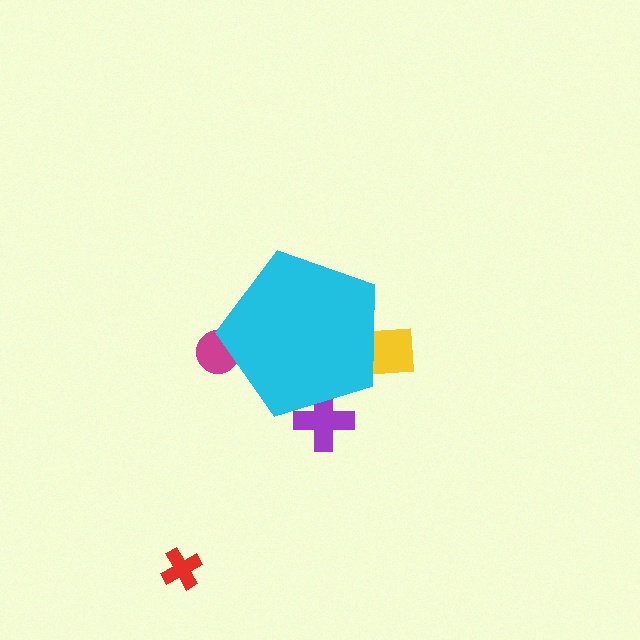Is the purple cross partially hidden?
Yes, the purple cross is partially hidden behind the cyan pentagon.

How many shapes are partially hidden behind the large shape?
3 shapes are partially hidden.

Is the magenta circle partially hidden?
Yes, the magenta circle is partially hidden behind the cyan pentagon.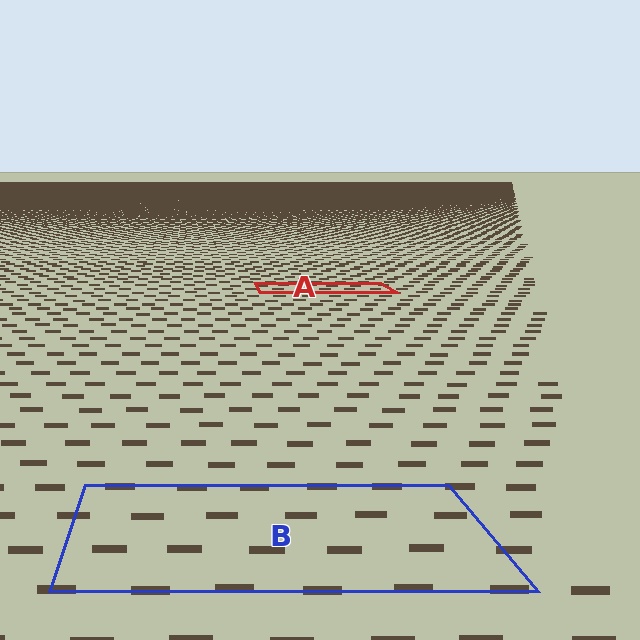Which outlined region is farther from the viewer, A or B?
Region A is farther from the viewer — the texture elements inside it appear smaller and more densely packed.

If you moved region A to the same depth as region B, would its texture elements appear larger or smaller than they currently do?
They would appear larger. At a closer depth, the same texture elements are projected at a bigger on-screen size.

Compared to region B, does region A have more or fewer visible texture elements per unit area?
Region A has more texture elements per unit area — they are packed more densely because it is farther away.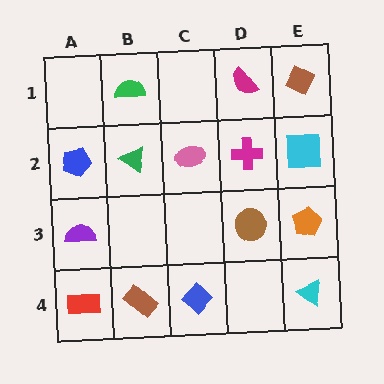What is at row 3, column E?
An orange pentagon.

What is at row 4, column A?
A red rectangle.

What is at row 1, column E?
A brown diamond.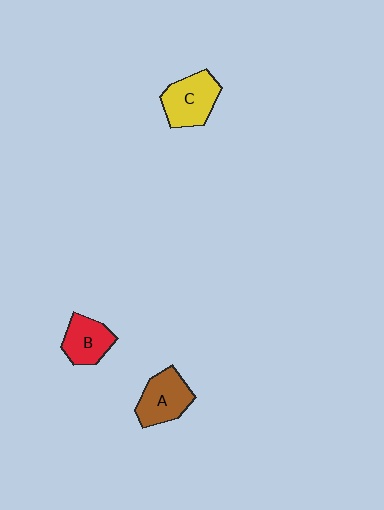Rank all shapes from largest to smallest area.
From largest to smallest: C (yellow), A (brown), B (red).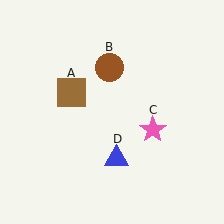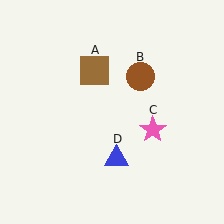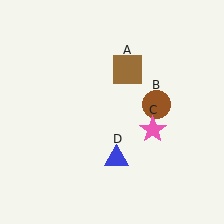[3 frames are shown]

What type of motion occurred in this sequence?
The brown square (object A), brown circle (object B) rotated clockwise around the center of the scene.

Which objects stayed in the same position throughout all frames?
Pink star (object C) and blue triangle (object D) remained stationary.